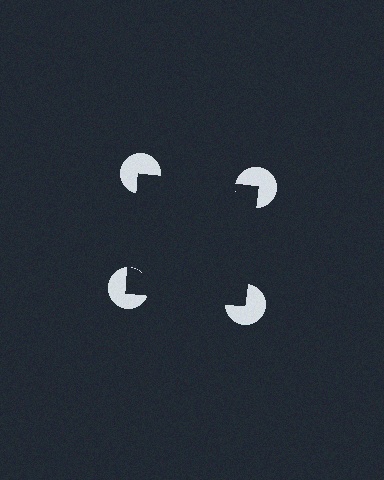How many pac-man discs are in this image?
There are 4 — one at each vertex of the illusory square.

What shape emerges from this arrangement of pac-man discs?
An illusory square — its edges are inferred from the aligned wedge cuts in the pac-man discs, not physically drawn.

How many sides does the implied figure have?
4 sides.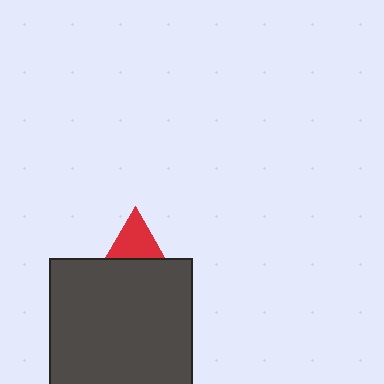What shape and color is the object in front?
The object in front is a dark gray square.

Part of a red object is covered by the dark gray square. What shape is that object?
It is a triangle.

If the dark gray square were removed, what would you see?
You would see the complete red triangle.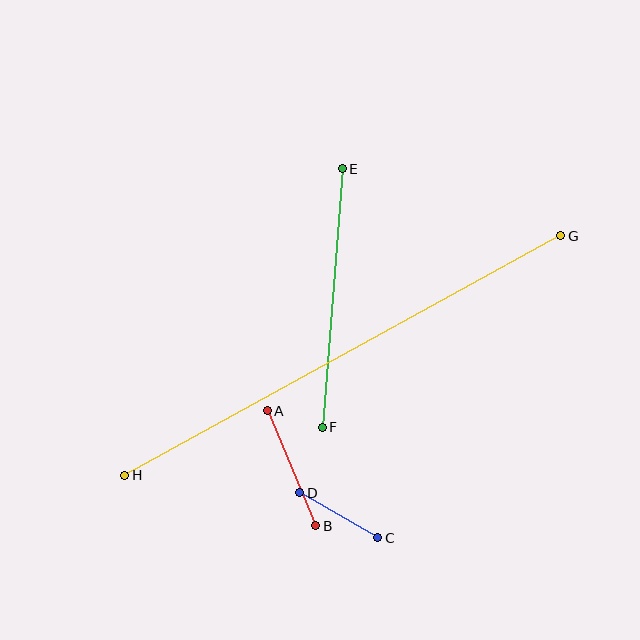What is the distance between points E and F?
The distance is approximately 259 pixels.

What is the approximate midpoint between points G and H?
The midpoint is at approximately (343, 356) pixels.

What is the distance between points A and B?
The distance is approximately 125 pixels.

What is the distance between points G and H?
The distance is approximately 497 pixels.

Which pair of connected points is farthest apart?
Points G and H are farthest apart.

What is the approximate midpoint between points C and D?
The midpoint is at approximately (339, 515) pixels.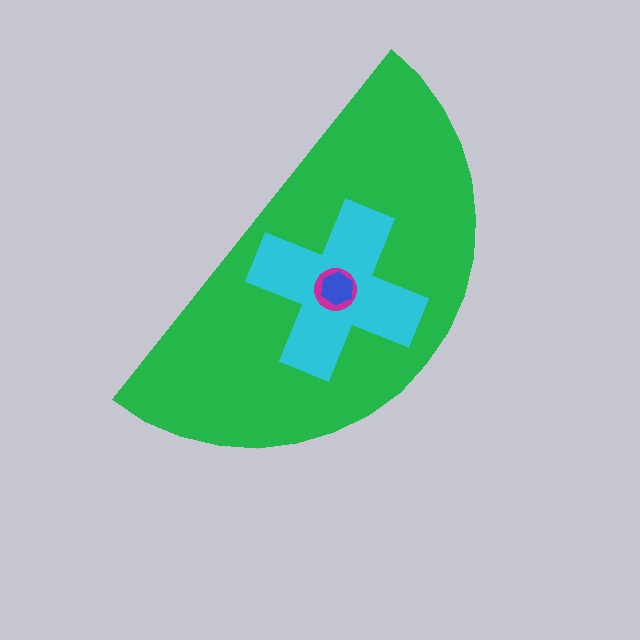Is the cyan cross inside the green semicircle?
Yes.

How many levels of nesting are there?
4.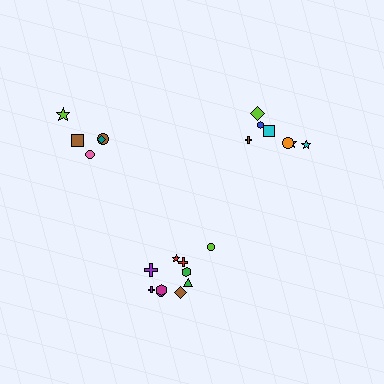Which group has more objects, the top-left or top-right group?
The top-right group.